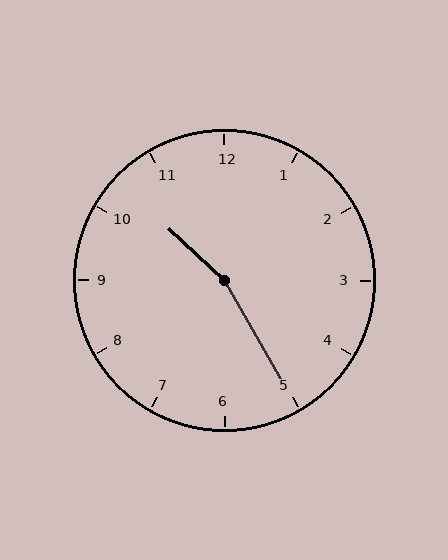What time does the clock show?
10:25.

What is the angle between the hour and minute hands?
Approximately 162 degrees.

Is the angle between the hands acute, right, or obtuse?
It is obtuse.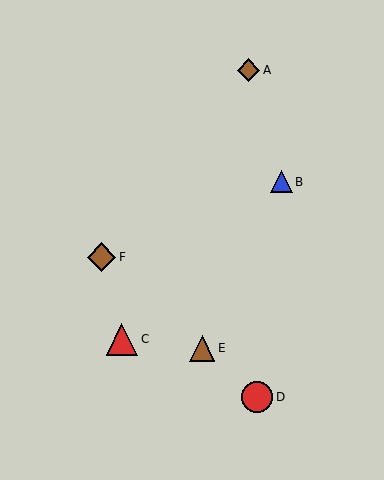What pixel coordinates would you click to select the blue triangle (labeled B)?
Click at (281, 182) to select the blue triangle B.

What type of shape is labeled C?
Shape C is a red triangle.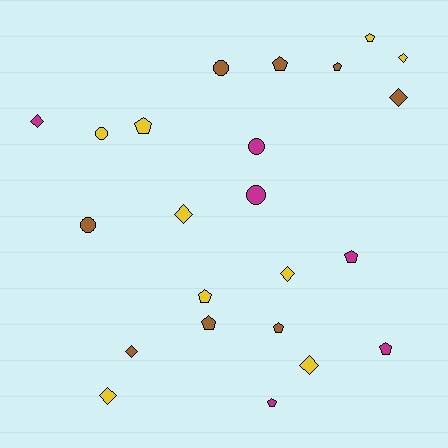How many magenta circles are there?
There are 2 magenta circles.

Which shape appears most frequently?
Pentagon, with 10 objects.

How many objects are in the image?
There are 23 objects.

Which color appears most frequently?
Yellow, with 9 objects.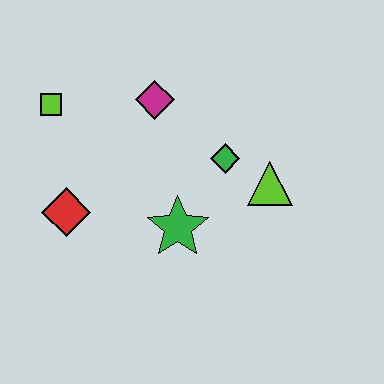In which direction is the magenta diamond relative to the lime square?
The magenta diamond is to the right of the lime square.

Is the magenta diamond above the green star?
Yes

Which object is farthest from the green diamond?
The lime square is farthest from the green diamond.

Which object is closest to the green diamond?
The lime triangle is closest to the green diamond.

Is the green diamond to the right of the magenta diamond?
Yes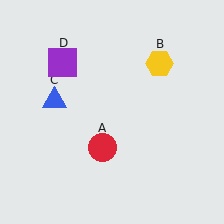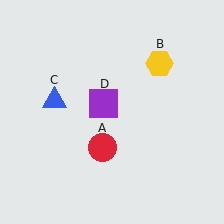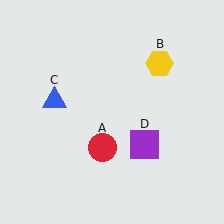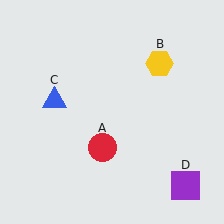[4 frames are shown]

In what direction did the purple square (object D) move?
The purple square (object D) moved down and to the right.